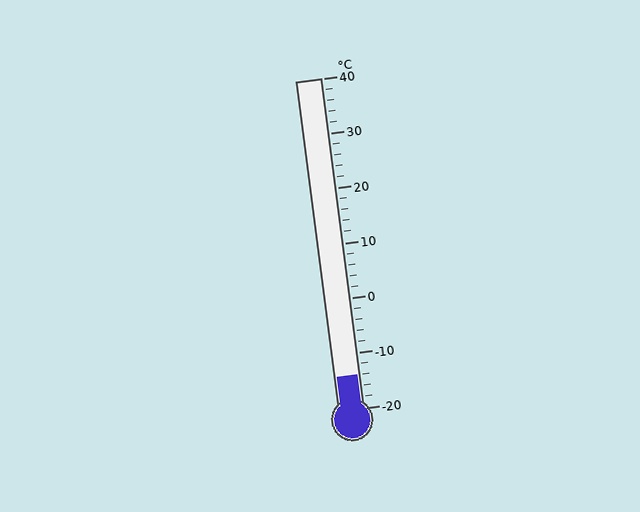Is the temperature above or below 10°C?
The temperature is below 10°C.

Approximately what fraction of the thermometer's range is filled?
The thermometer is filled to approximately 10% of its range.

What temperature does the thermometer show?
The thermometer shows approximately -14°C.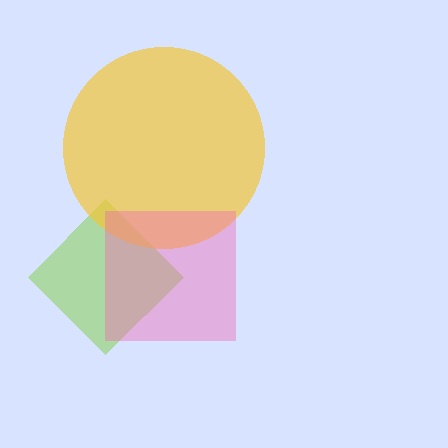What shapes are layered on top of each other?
The layered shapes are: a lime diamond, a yellow circle, a pink square.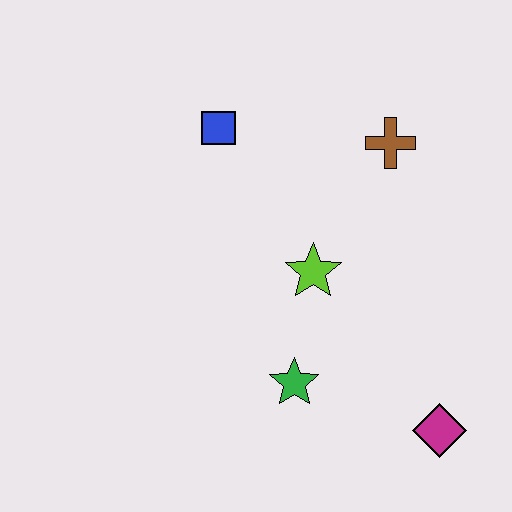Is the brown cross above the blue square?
No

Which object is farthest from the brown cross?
The magenta diamond is farthest from the brown cross.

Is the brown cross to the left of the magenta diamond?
Yes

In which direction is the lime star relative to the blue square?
The lime star is below the blue square.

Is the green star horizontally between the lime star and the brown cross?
No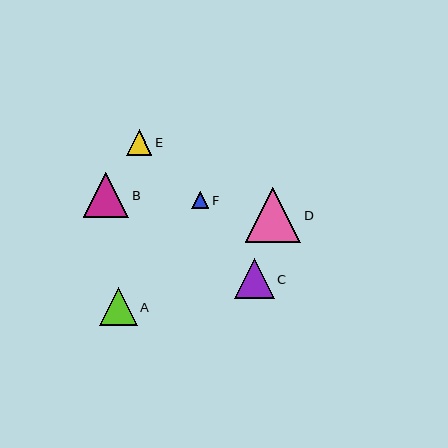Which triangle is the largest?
Triangle D is the largest with a size of approximately 55 pixels.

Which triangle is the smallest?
Triangle F is the smallest with a size of approximately 17 pixels.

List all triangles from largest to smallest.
From largest to smallest: D, B, C, A, E, F.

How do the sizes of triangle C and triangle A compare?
Triangle C and triangle A are approximately the same size.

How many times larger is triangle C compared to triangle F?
Triangle C is approximately 2.3 times the size of triangle F.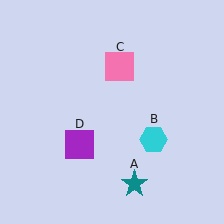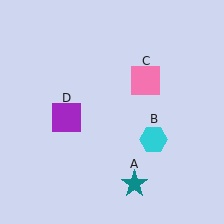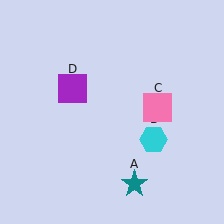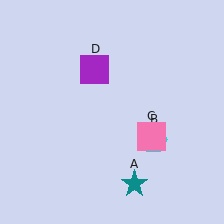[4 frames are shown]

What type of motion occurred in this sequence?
The pink square (object C), purple square (object D) rotated clockwise around the center of the scene.